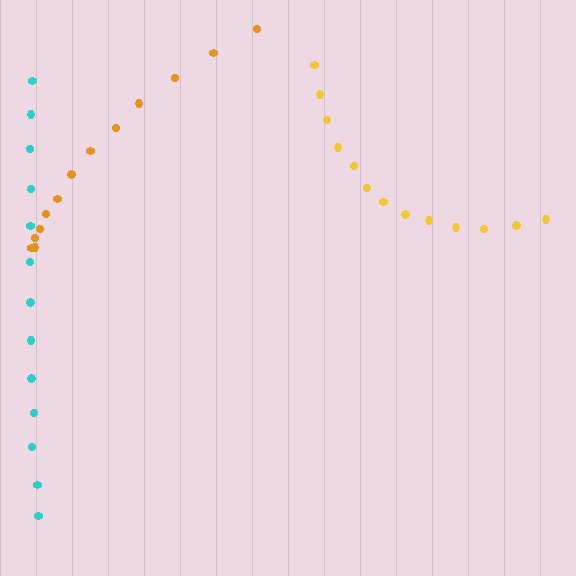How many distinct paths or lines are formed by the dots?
There are 3 distinct paths.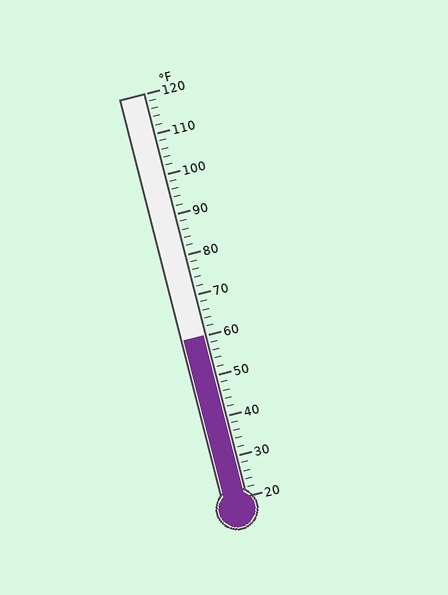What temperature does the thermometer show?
The thermometer shows approximately 60°F.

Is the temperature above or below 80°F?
The temperature is below 80°F.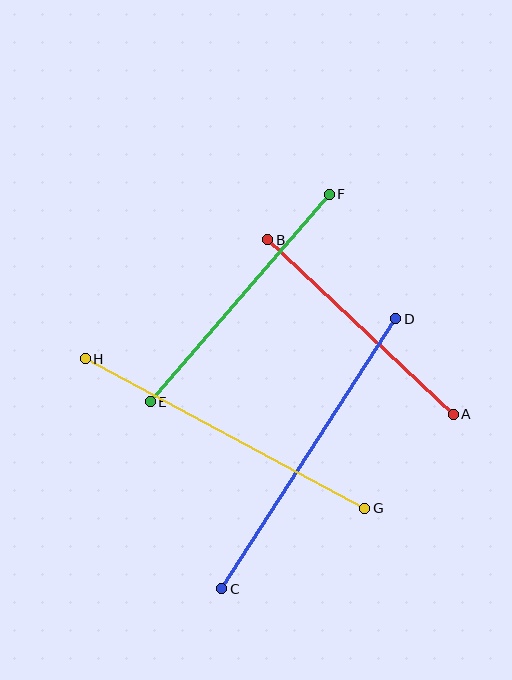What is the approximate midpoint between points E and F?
The midpoint is at approximately (240, 298) pixels.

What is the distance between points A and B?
The distance is approximately 255 pixels.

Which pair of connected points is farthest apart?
Points C and D are farthest apart.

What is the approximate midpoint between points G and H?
The midpoint is at approximately (225, 433) pixels.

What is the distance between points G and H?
The distance is approximately 317 pixels.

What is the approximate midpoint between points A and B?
The midpoint is at approximately (361, 327) pixels.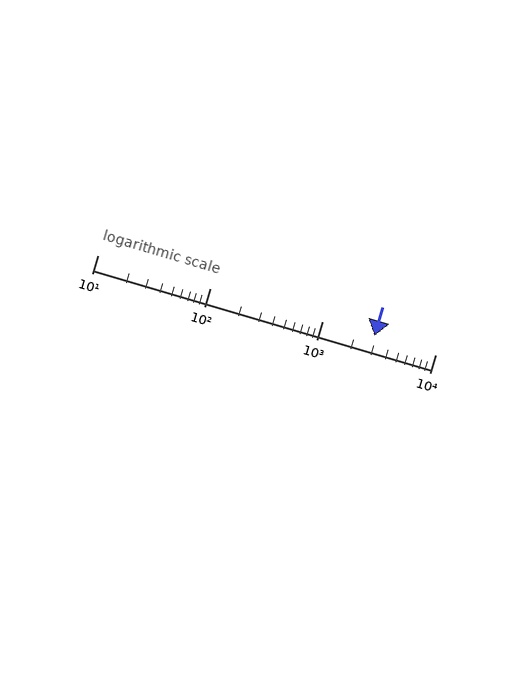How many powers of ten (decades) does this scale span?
The scale spans 3 decades, from 10 to 10000.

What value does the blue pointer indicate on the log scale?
The pointer indicates approximately 2900.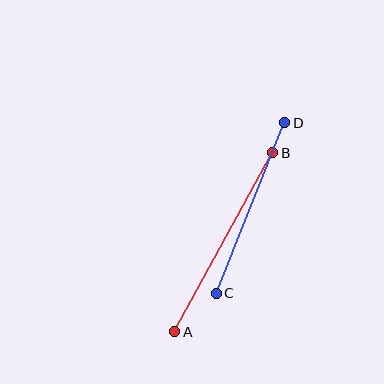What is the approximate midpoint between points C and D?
The midpoint is at approximately (250, 208) pixels.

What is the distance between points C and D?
The distance is approximately 184 pixels.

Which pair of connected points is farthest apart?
Points A and B are farthest apart.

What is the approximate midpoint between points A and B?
The midpoint is at approximately (224, 242) pixels.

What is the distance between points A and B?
The distance is approximately 204 pixels.